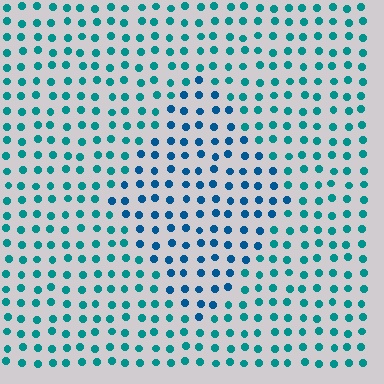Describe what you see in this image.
The image is filled with small teal elements in a uniform arrangement. A diamond-shaped region is visible where the elements are tinted to a slightly different hue, forming a subtle color boundary.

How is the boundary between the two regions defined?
The boundary is defined purely by a slight shift in hue (about 27 degrees). Spacing, size, and orientation are identical on both sides.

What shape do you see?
I see a diamond.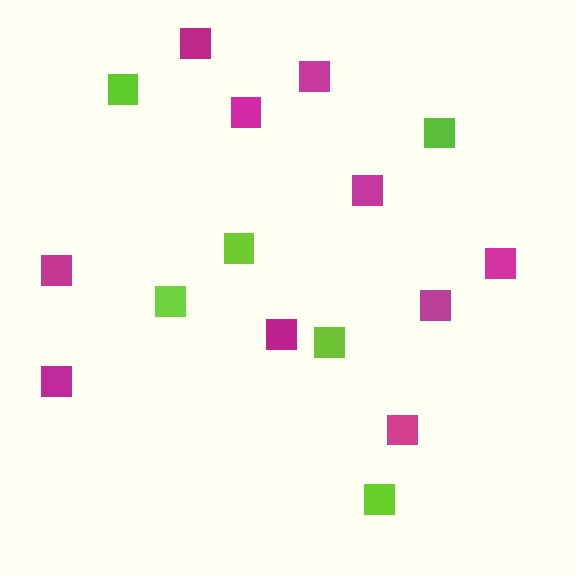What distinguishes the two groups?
There are 2 groups: one group of magenta squares (10) and one group of lime squares (6).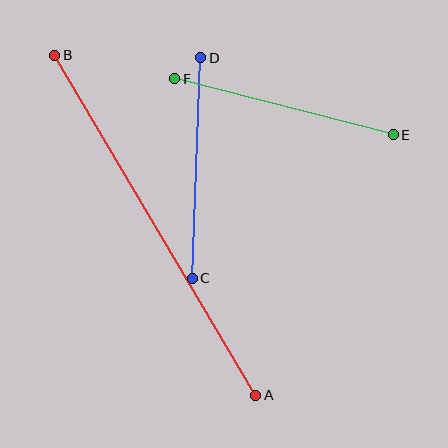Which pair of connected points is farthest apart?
Points A and B are farthest apart.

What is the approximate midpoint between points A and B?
The midpoint is at approximately (155, 225) pixels.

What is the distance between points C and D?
The distance is approximately 221 pixels.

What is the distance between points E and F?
The distance is approximately 226 pixels.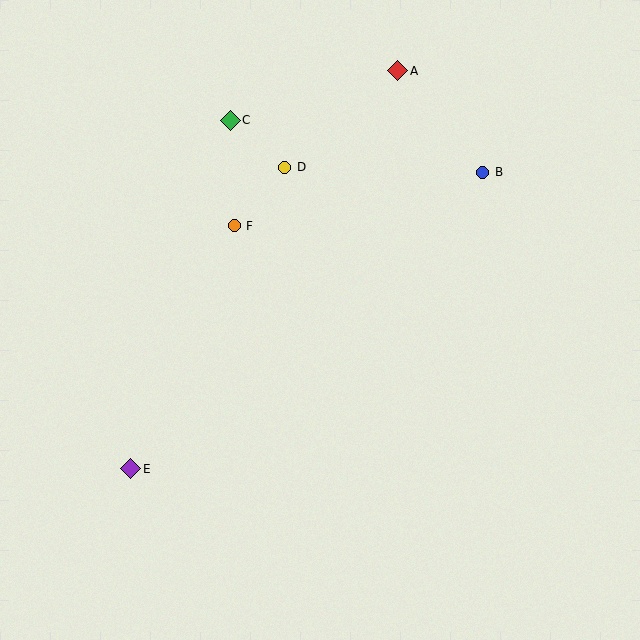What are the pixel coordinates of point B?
Point B is at (483, 172).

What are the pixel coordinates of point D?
Point D is at (285, 167).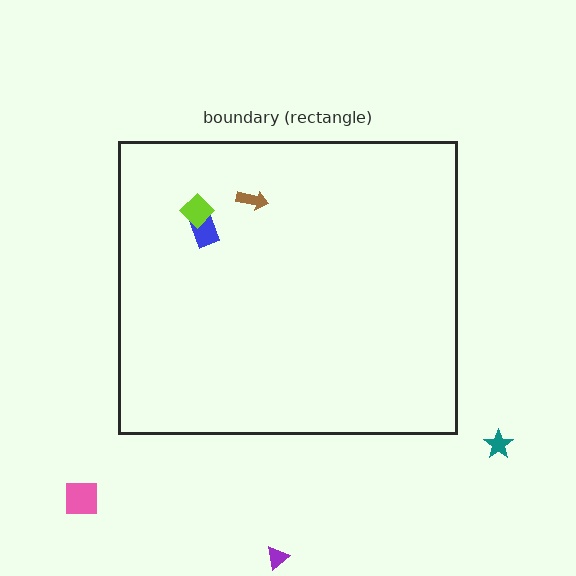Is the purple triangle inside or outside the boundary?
Outside.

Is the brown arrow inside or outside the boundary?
Inside.